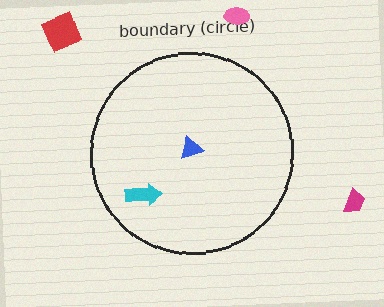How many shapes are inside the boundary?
2 inside, 3 outside.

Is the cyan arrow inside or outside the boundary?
Inside.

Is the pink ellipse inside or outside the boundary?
Outside.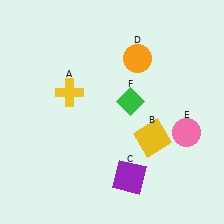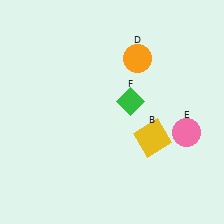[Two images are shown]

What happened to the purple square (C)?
The purple square (C) was removed in Image 2. It was in the bottom-right area of Image 1.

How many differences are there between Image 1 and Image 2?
There are 2 differences between the two images.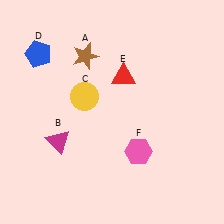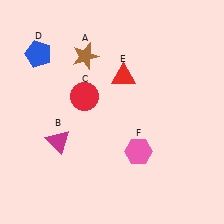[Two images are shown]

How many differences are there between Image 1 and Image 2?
There is 1 difference between the two images.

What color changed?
The circle (C) changed from yellow in Image 1 to red in Image 2.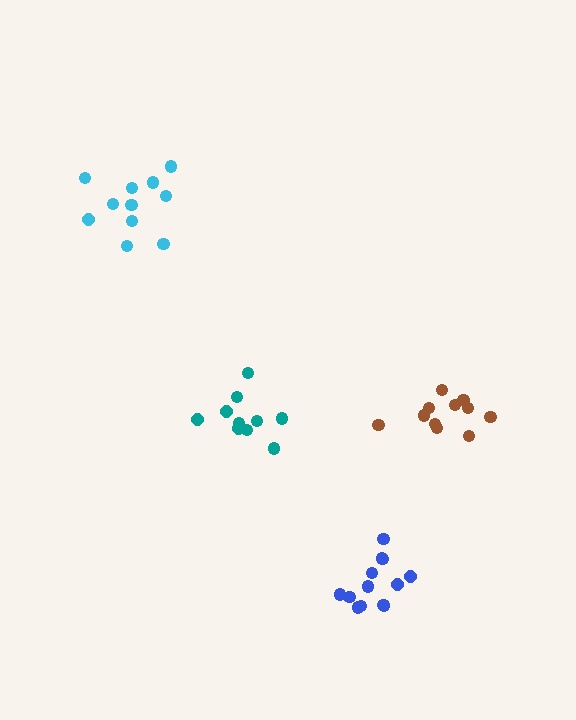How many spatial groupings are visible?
There are 4 spatial groupings.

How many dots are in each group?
Group 1: 11 dots, Group 2: 10 dots, Group 3: 13 dots, Group 4: 11 dots (45 total).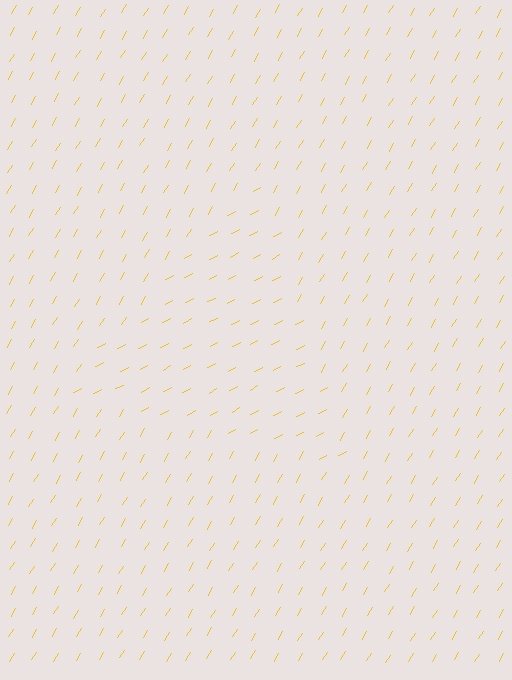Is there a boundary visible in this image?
Yes, there is a texture boundary formed by a change in line orientation.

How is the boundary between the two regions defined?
The boundary is defined purely by a change in line orientation (approximately 32 degrees difference). All lines are the same color and thickness.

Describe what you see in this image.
The image is filled with small yellow line segments. A triangle region in the image has lines oriented differently from the surrounding lines, creating a visible texture boundary.